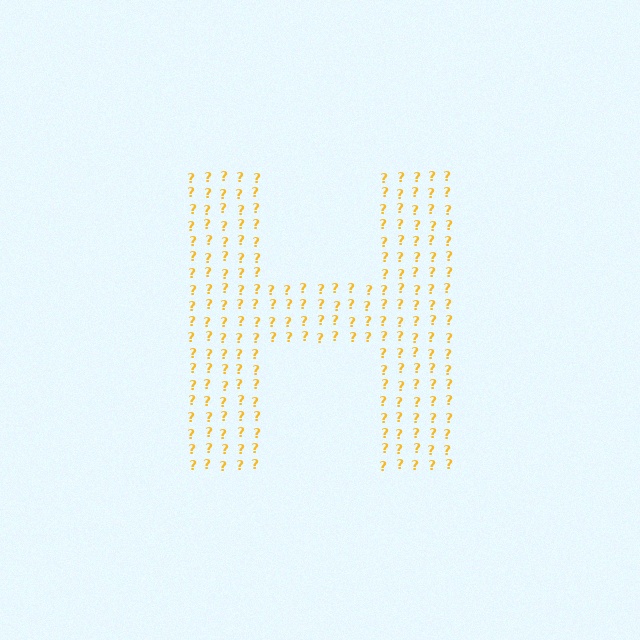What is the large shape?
The large shape is the letter H.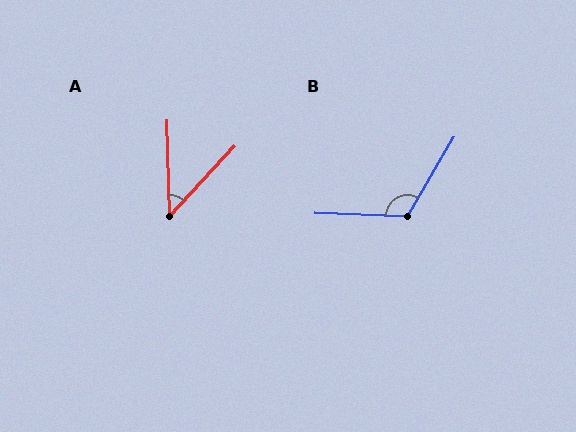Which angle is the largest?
B, at approximately 118 degrees.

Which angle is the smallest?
A, at approximately 44 degrees.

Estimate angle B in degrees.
Approximately 118 degrees.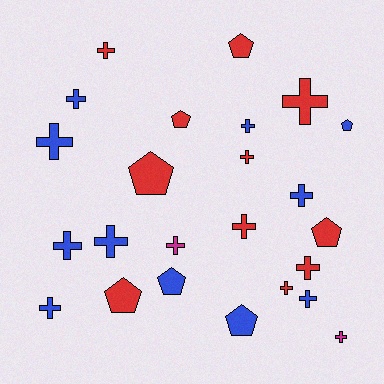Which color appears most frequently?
Red, with 11 objects.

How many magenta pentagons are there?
There are no magenta pentagons.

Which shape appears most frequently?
Cross, with 16 objects.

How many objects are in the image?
There are 24 objects.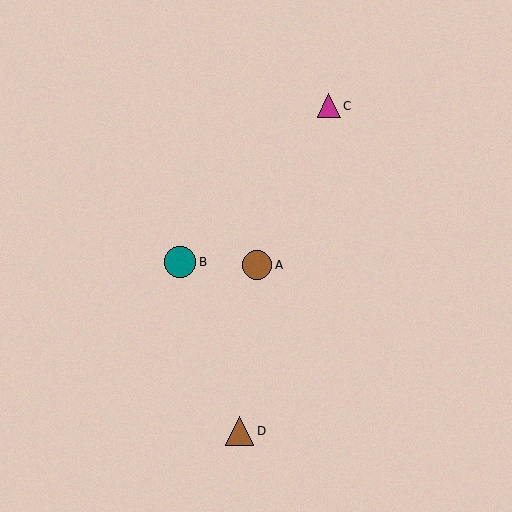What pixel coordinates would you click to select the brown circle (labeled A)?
Click at (257, 265) to select the brown circle A.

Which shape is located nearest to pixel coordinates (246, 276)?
The brown circle (labeled A) at (257, 265) is nearest to that location.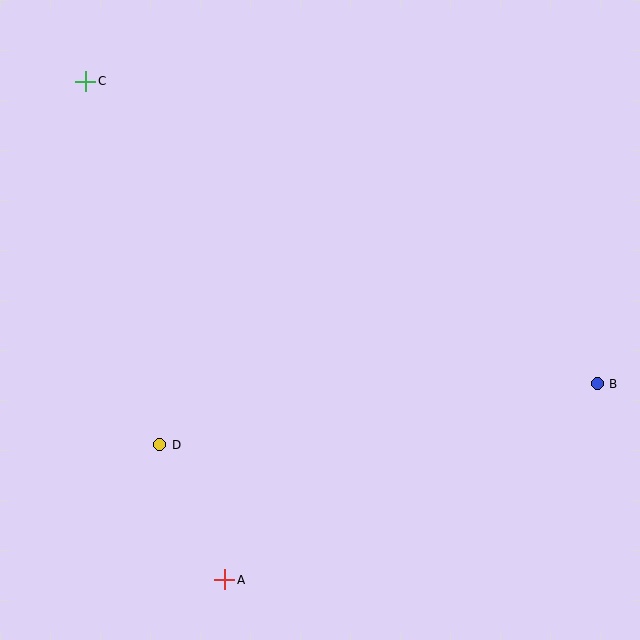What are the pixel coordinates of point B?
Point B is at (597, 384).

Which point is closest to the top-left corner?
Point C is closest to the top-left corner.